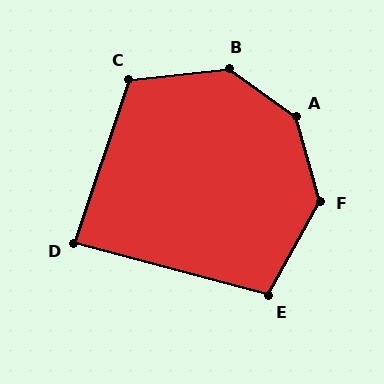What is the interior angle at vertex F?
Approximately 135 degrees (obtuse).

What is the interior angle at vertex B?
Approximately 138 degrees (obtuse).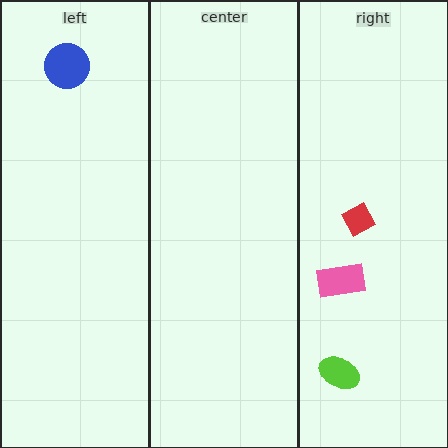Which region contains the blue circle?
The left region.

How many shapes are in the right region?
3.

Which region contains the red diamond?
The right region.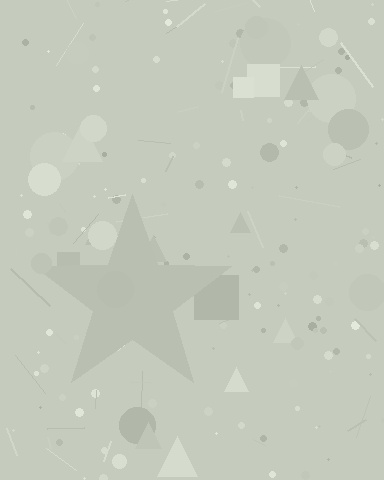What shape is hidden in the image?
A star is hidden in the image.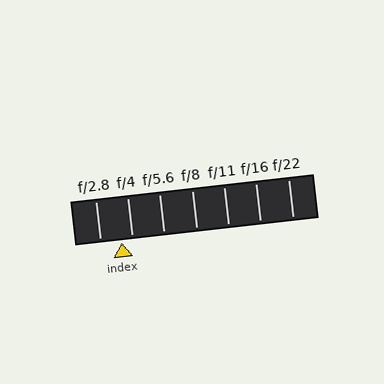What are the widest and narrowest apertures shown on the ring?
The widest aperture shown is f/2.8 and the narrowest is f/22.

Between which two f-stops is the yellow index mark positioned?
The index mark is between f/2.8 and f/4.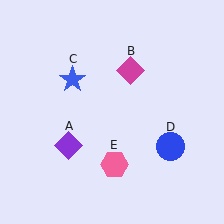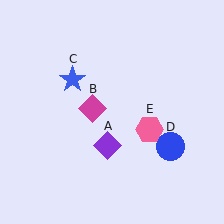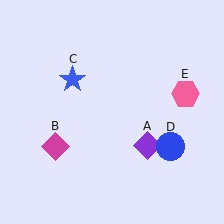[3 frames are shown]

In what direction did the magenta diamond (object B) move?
The magenta diamond (object B) moved down and to the left.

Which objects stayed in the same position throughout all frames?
Blue star (object C) and blue circle (object D) remained stationary.